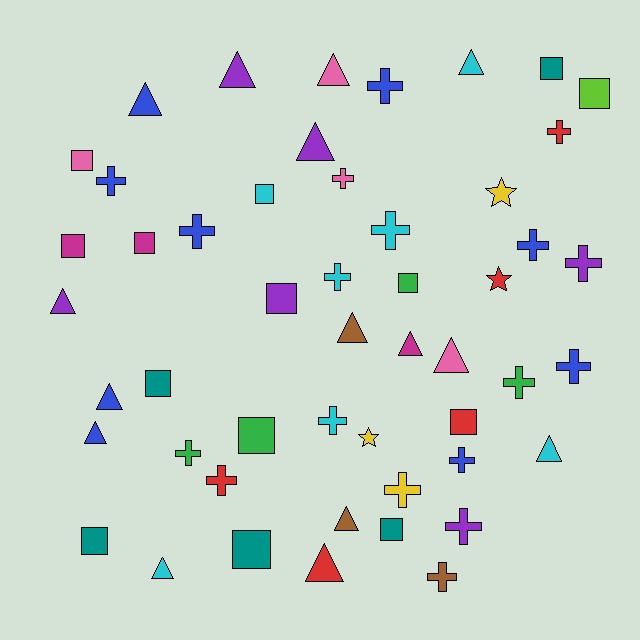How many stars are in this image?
There are 3 stars.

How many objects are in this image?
There are 50 objects.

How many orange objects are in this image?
There are no orange objects.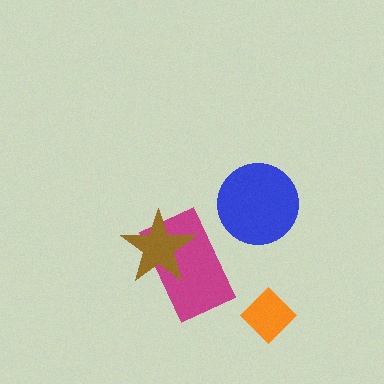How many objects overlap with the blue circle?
0 objects overlap with the blue circle.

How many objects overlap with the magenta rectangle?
1 object overlaps with the magenta rectangle.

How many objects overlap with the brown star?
1 object overlaps with the brown star.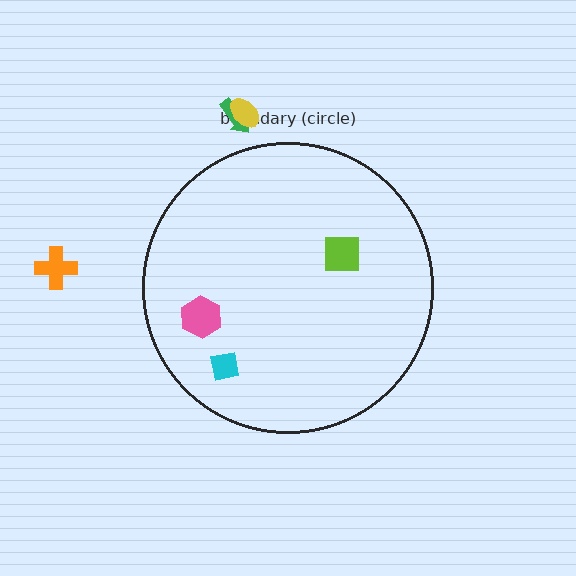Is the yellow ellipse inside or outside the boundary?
Outside.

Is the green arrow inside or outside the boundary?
Outside.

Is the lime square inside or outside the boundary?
Inside.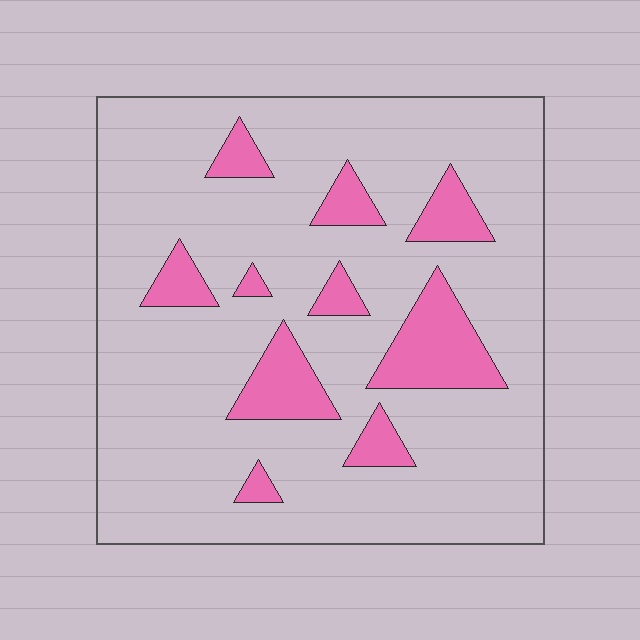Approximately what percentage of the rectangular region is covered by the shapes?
Approximately 15%.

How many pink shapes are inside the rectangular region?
10.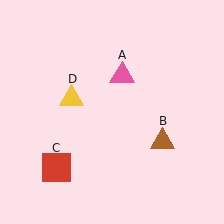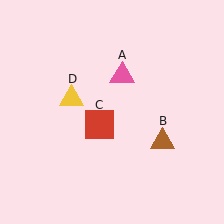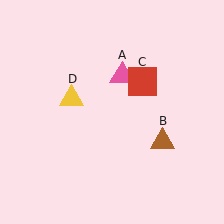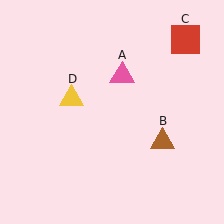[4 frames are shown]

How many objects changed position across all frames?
1 object changed position: red square (object C).